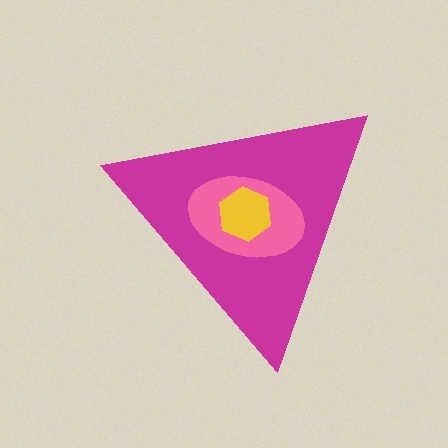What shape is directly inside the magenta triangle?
The pink ellipse.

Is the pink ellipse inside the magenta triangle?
Yes.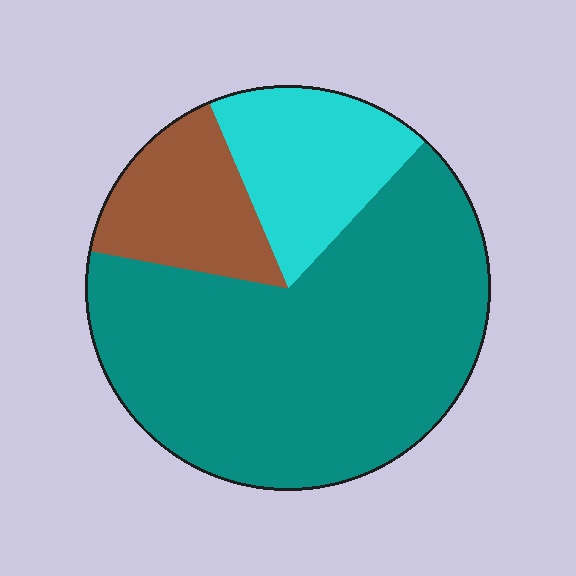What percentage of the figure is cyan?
Cyan takes up between a sixth and a third of the figure.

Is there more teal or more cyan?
Teal.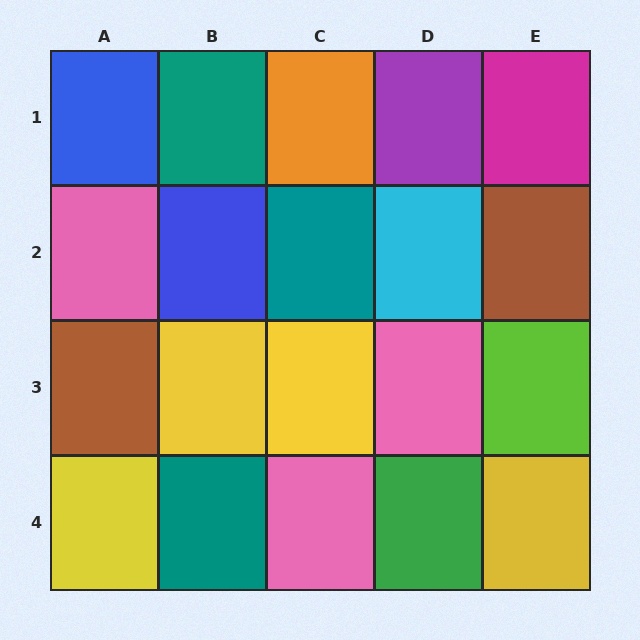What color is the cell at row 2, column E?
Brown.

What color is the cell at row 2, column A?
Pink.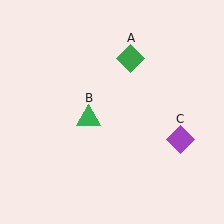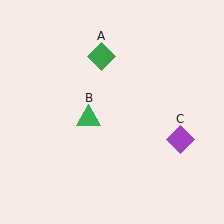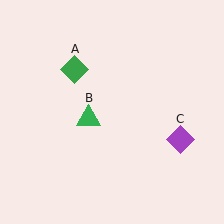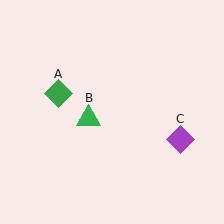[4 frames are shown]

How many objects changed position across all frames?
1 object changed position: green diamond (object A).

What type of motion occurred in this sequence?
The green diamond (object A) rotated counterclockwise around the center of the scene.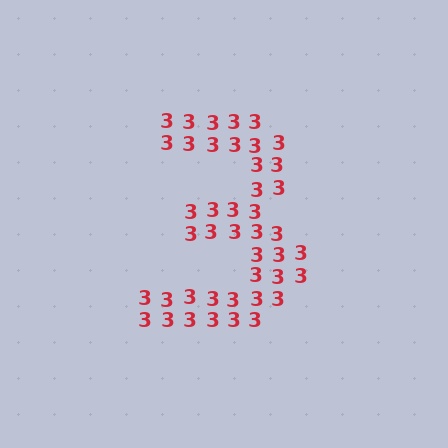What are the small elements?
The small elements are digit 3's.